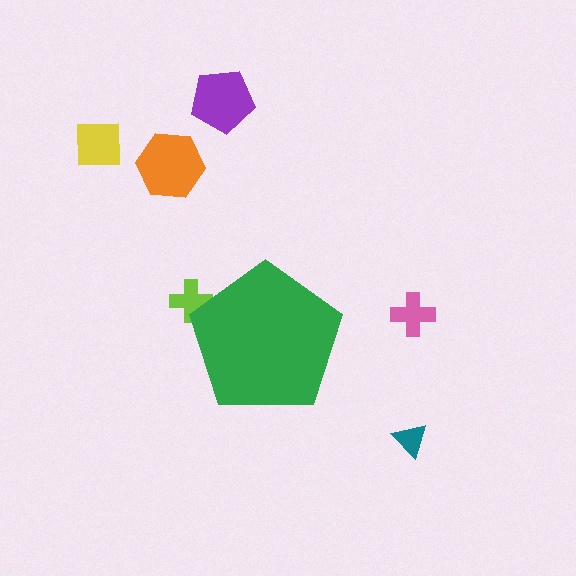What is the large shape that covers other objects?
A green pentagon.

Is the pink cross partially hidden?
No, the pink cross is fully visible.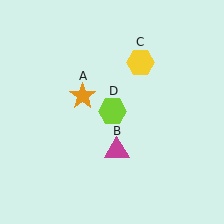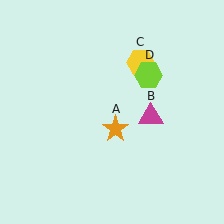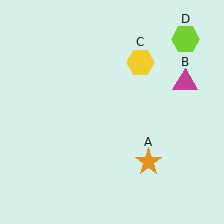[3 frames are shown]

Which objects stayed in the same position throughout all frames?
Yellow hexagon (object C) remained stationary.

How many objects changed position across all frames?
3 objects changed position: orange star (object A), magenta triangle (object B), lime hexagon (object D).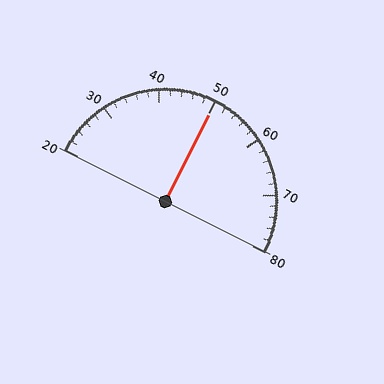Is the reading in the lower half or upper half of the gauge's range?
The reading is in the upper half of the range (20 to 80).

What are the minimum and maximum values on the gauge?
The gauge ranges from 20 to 80.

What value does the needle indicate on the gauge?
The needle indicates approximately 50.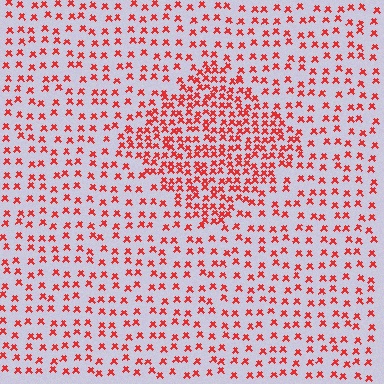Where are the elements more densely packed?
The elements are more densely packed inside the diamond boundary.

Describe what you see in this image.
The image contains small red elements arranged at two different densities. A diamond-shaped region is visible where the elements are more densely packed than the surrounding area.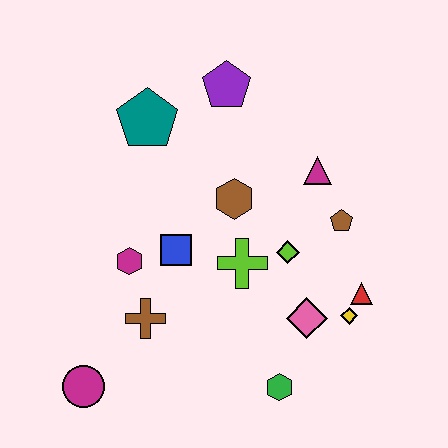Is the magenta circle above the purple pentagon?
No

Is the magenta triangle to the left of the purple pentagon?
No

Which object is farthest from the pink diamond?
The teal pentagon is farthest from the pink diamond.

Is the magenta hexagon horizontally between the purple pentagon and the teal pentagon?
No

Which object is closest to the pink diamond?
The yellow diamond is closest to the pink diamond.